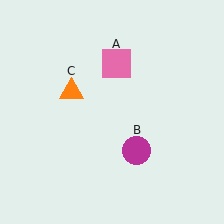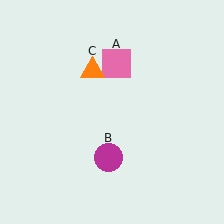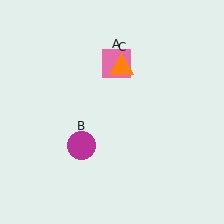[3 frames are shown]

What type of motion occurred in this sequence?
The magenta circle (object B), orange triangle (object C) rotated clockwise around the center of the scene.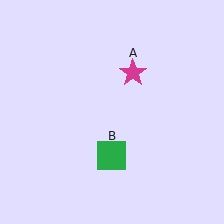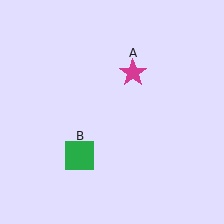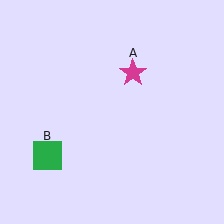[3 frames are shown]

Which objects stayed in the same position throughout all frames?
Magenta star (object A) remained stationary.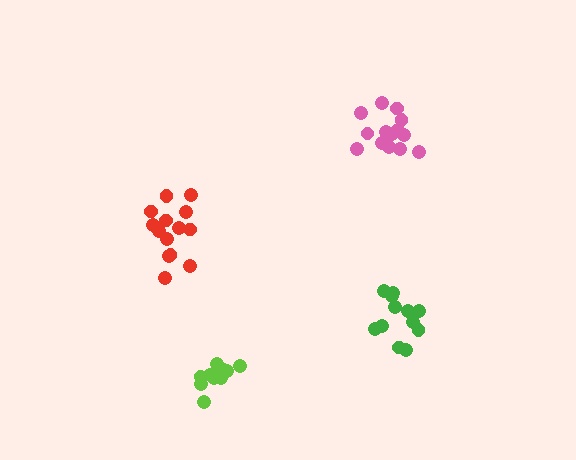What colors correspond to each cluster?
The clusters are colored: green, lime, red, pink.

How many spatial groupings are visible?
There are 4 spatial groupings.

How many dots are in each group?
Group 1: 12 dots, Group 2: 13 dots, Group 3: 14 dots, Group 4: 14 dots (53 total).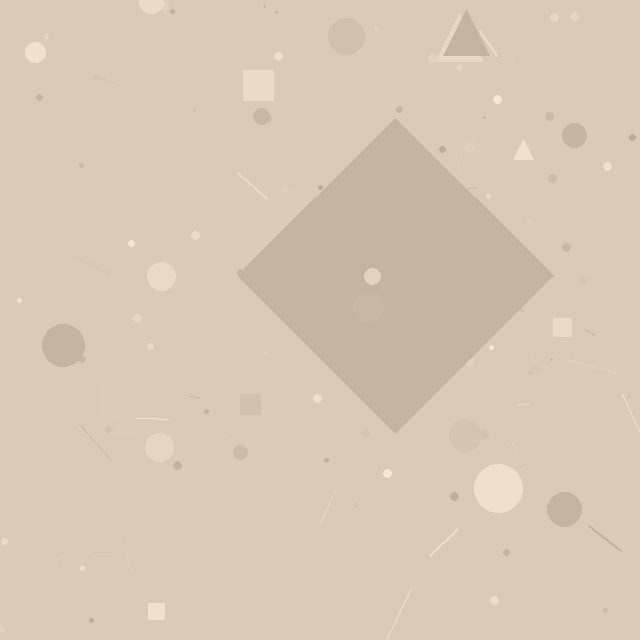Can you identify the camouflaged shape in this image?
The camouflaged shape is a diamond.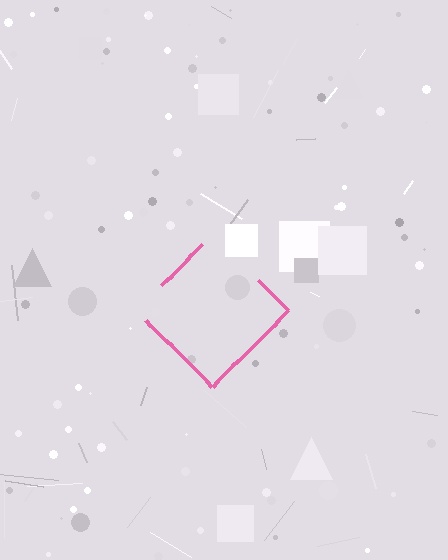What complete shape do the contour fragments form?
The contour fragments form a diamond.